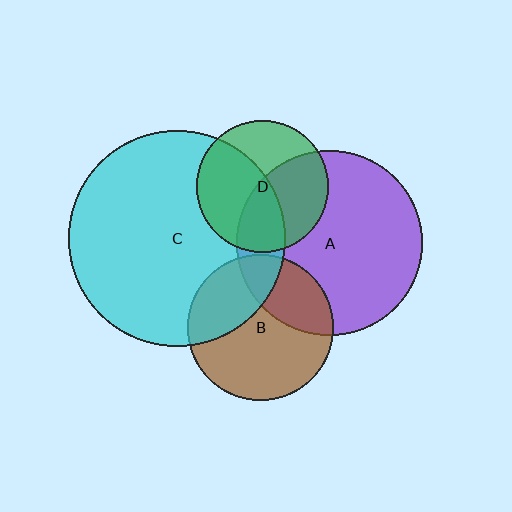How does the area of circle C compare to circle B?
Approximately 2.2 times.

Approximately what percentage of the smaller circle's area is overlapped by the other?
Approximately 30%.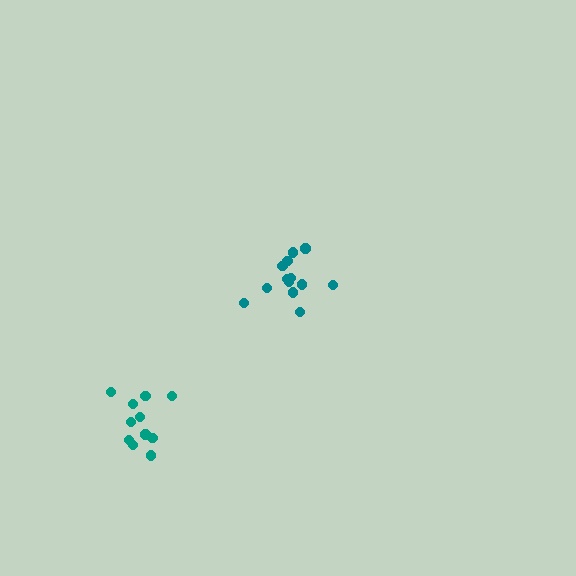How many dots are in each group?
Group 1: 11 dots, Group 2: 13 dots (24 total).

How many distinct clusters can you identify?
There are 2 distinct clusters.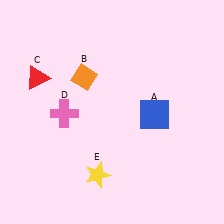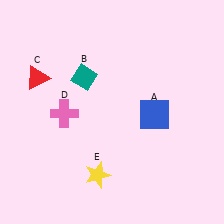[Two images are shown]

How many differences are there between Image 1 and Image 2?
There is 1 difference between the two images.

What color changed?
The diamond (B) changed from orange in Image 1 to teal in Image 2.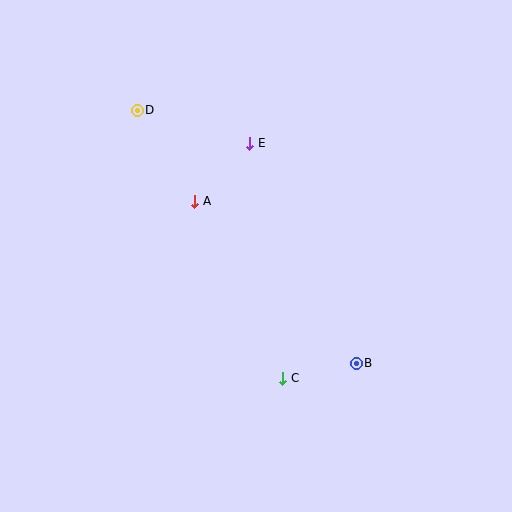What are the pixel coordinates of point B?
Point B is at (356, 363).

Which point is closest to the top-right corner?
Point E is closest to the top-right corner.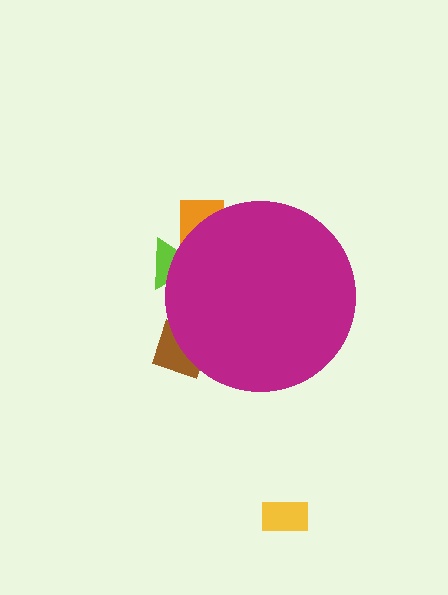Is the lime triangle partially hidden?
Yes, the lime triangle is partially hidden behind the magenta circle.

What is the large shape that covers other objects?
A magenta circle.